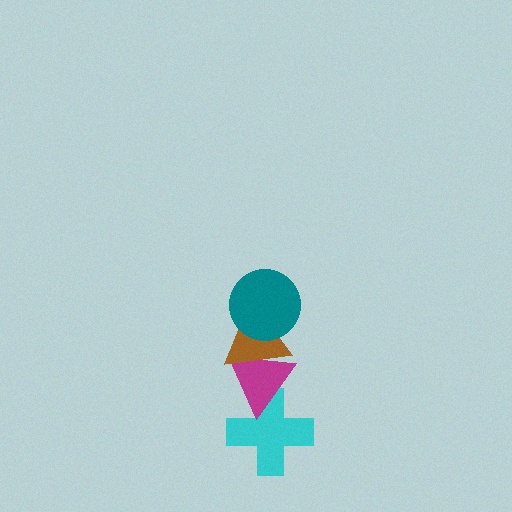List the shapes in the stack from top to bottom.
From top to bottom: the teal circle, the brown triangle, the magenta triangle, the cyan cross.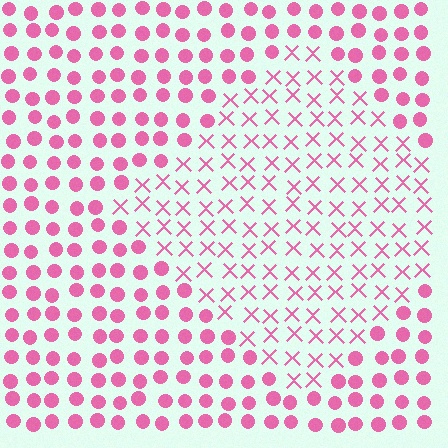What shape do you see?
I see a diamond.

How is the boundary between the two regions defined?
The boundary is defined by a change in element shape: X marks inside vs. circles outside. All elements share the same color and spacing.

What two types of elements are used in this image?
The image uses X marks inside the diamond region and circles outside it.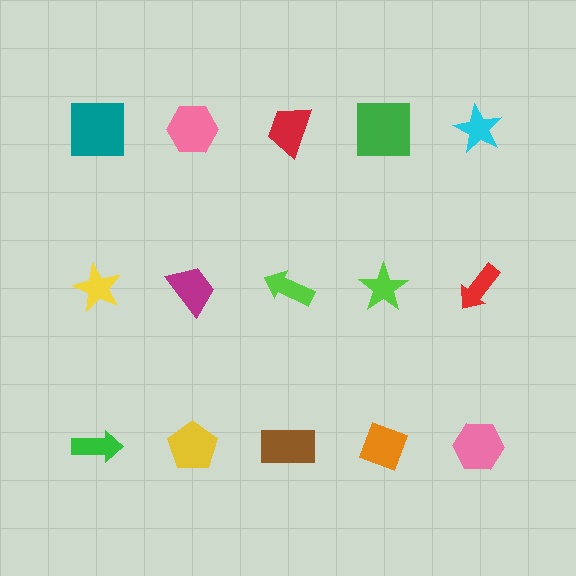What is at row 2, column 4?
A lime star.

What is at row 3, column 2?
A yellow pentagon.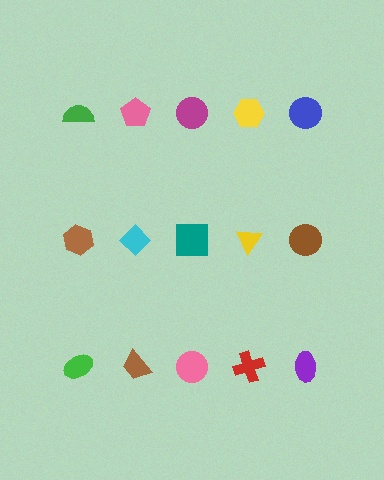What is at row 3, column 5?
A purple ellipse.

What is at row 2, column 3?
A teal square.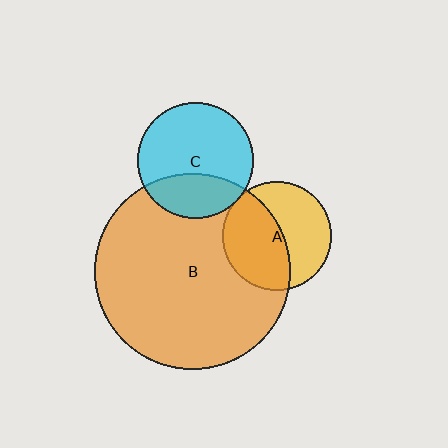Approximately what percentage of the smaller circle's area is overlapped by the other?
Approximately 50%.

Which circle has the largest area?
Circle B (orange).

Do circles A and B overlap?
Yes.